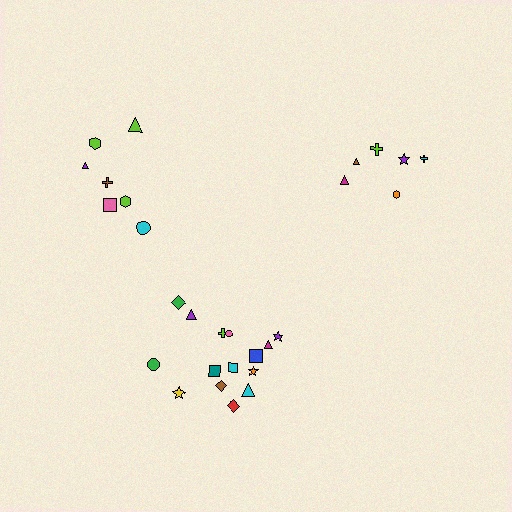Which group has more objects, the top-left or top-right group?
The top-left group.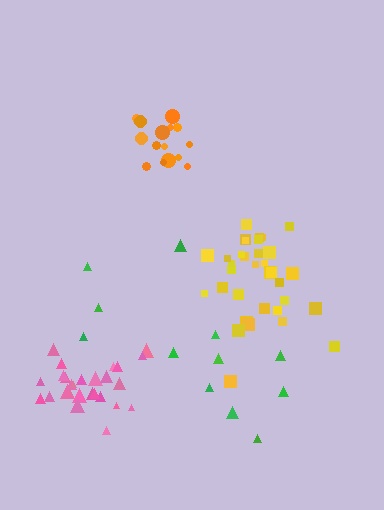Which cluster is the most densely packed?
Orange.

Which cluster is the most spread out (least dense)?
Green.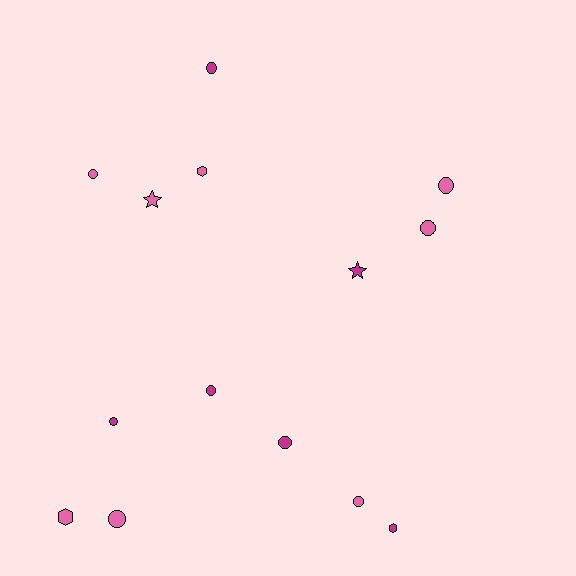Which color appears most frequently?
Pink, with 8 objects.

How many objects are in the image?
There are 14 objects.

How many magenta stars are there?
There is 1 magenta star.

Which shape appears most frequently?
Circle, with 9 objects.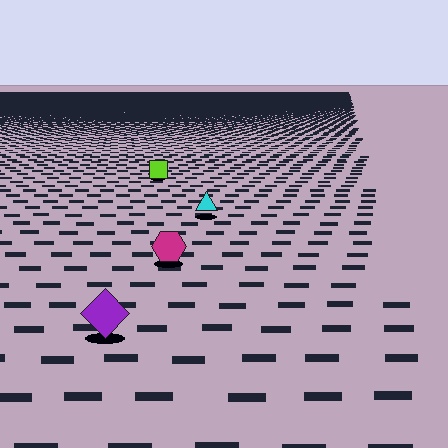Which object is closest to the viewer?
The purple diamond is closest. The texture marks near it are larger and more spread out.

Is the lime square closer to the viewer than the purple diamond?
No. The purple diamond is closer — you can tell from the texture gradient: the ground texture is coarser near it.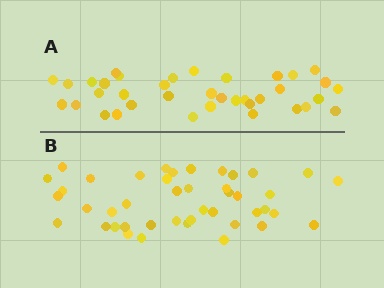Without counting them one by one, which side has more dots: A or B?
Region B (the bottom region) has more dots.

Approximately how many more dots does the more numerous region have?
Region B has about 6 more dots than region A.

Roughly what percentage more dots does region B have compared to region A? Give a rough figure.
About 15% more.